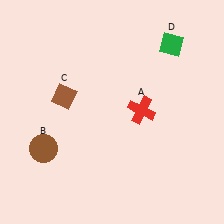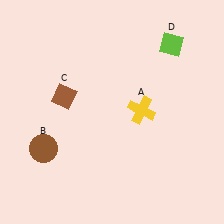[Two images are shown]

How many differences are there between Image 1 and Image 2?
There are 2 differences between the two images.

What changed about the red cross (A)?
In Image 1, A is red. In Image 2, it changed to yellow.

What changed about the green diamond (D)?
In Image 1, D is green. In Image 2, it changed to lime.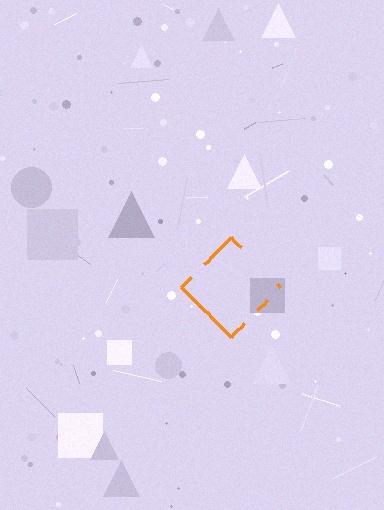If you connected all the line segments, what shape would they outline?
They would outline a diamond.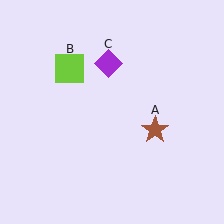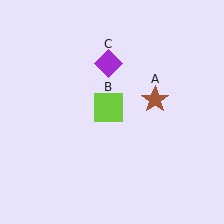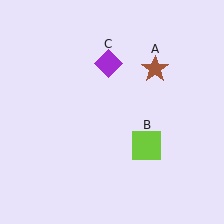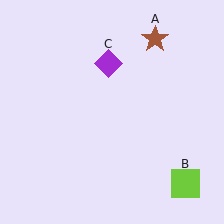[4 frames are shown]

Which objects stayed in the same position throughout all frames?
Purple diamond (object C) remained stationary.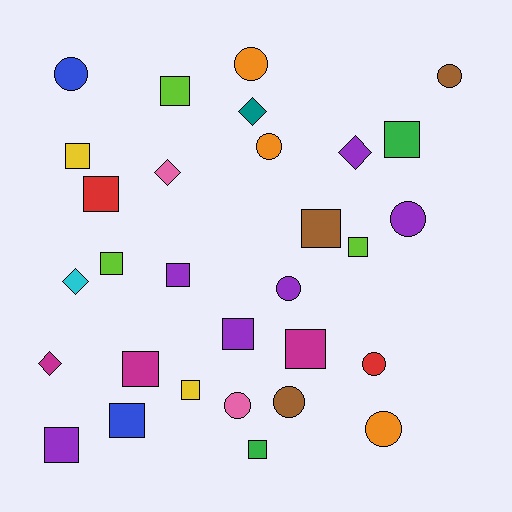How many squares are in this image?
There are 15 squares.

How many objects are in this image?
There are 30 objects.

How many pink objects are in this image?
There are 2 pink objects.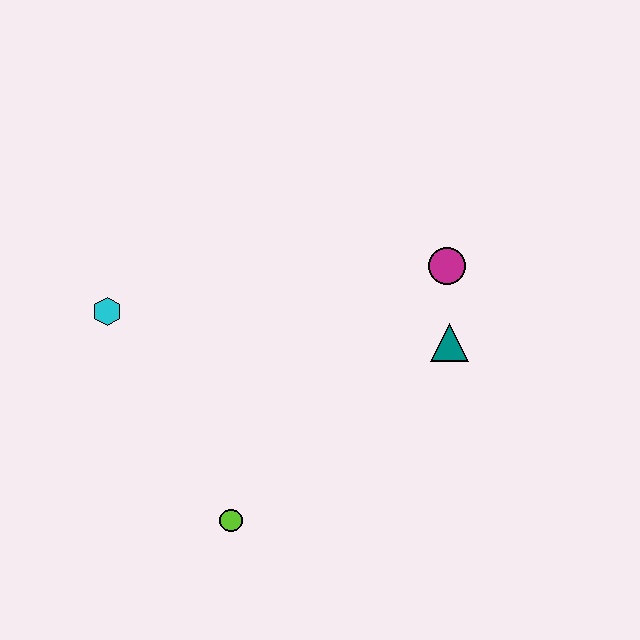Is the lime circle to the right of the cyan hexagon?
Yes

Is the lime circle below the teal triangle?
Yes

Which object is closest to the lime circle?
The cyan hexagon is closest to the lime circle.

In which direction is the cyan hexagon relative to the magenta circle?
The cyan hexagon is to the left of the magenta circle.